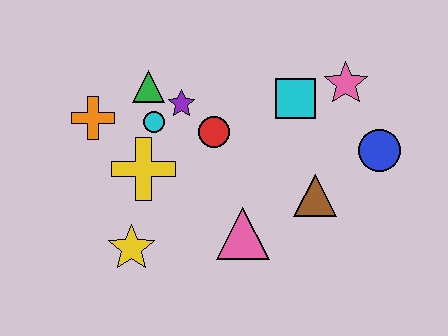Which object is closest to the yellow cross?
The cyan circle is closest to the yellow cross.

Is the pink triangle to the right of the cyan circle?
Yes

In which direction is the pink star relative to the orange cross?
The pink star is to the right of the orange cross.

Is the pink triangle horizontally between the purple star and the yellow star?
No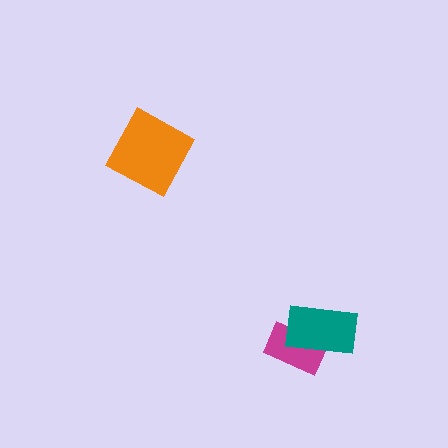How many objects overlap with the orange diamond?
0 objects overlap with the orange diamond.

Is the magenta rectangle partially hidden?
Yes, it is partially covered by another shape.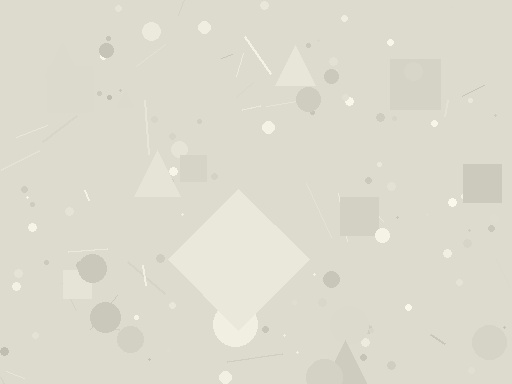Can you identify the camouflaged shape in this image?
The camouflaged shape is a diamond.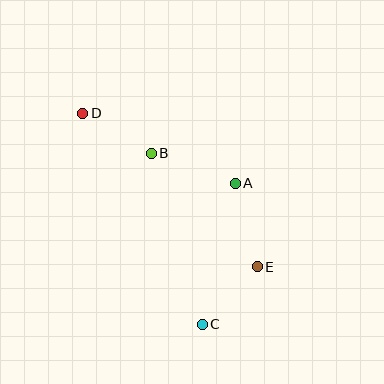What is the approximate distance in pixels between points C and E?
The distance between C and E is approximately 79 pixels.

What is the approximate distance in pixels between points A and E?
The distance between A and E is approximately 86 pixels.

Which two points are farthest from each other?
Points C and D are farthest from each other.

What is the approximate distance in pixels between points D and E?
The distance between D and E is approximately 232 pixels.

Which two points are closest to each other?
Points B and D are closest to each other.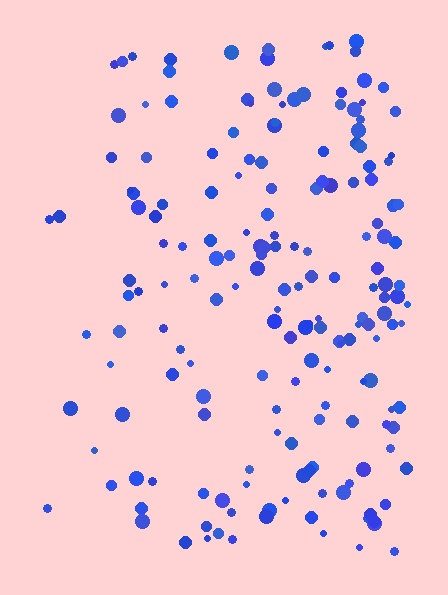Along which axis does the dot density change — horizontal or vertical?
Horizontal.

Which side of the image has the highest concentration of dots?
The right.